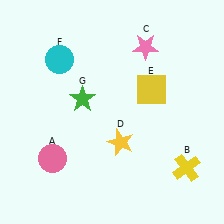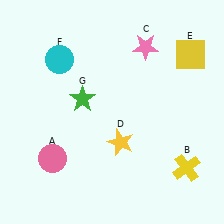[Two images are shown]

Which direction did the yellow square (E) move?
The yellow square (E) moved right.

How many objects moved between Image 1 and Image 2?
1 object moved between the two images.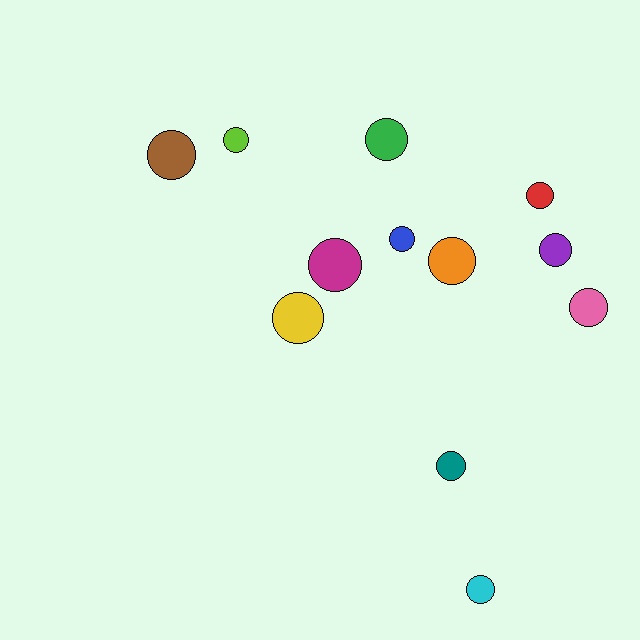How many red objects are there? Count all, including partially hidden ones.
There is 1 red object.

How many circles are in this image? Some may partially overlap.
There are 12 circles.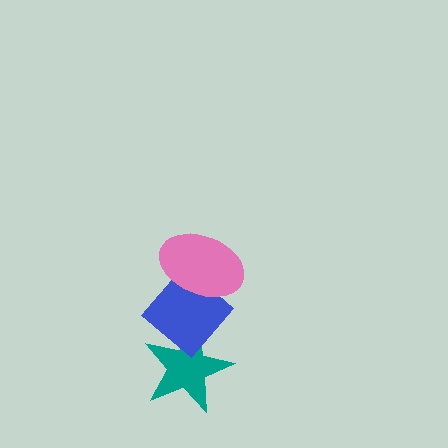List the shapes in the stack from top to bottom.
From top to bottom: the pink ellipse, the blue diamond, the teal star.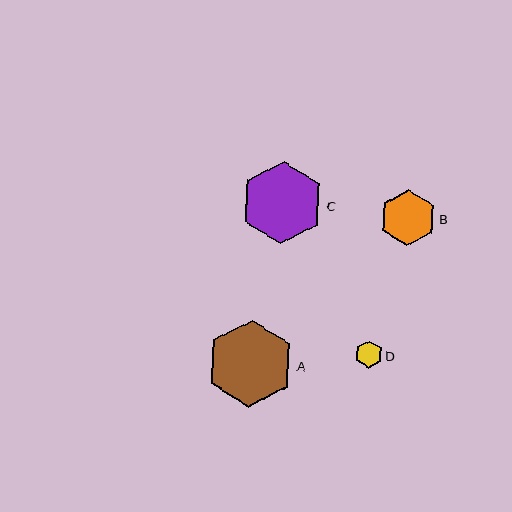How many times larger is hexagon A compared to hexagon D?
Hexagon A is approximately 3.2 times the size of hexagon D.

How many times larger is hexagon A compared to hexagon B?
Hexagon A is approximately 1.5 times the size of hexagon B.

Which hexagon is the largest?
Hexagon A is the largest with a size of approximately 87 pixels.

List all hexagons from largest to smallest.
From largest to smallest: A, C, B, D.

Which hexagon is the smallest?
Hexagon D is the smallest with a size of approximately 27 pixels.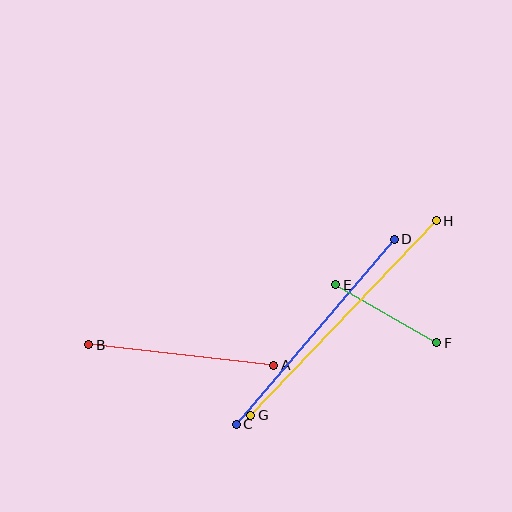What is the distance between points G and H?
The distance is approximately 269 pixels.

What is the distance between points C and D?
The distance is approximately 243 pixels.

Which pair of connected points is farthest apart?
Points G and H are farthest apart.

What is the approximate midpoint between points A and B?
The midpoint is at approximately (181, 355) pixels.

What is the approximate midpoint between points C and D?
The midpoint is at approximately (315, 332) pixels.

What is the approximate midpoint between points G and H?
The midpoint is at approximately (344, 318) pixels.